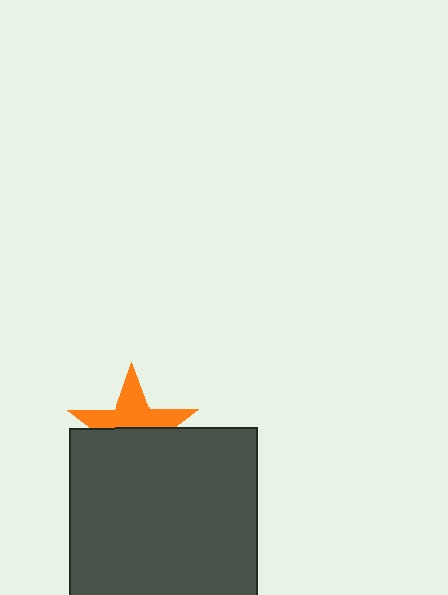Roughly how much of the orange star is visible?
About half of it is visible (roughly 49%).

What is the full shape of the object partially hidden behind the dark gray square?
The partially hidden object is an orange star.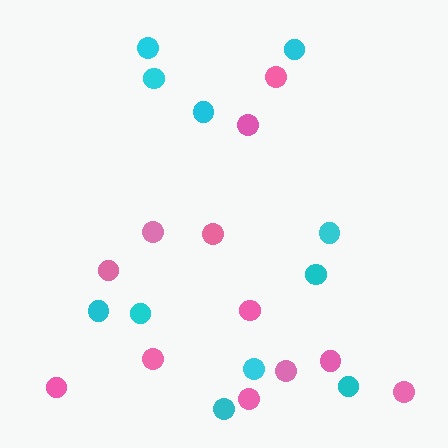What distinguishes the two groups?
There are 2 groups: one group of pink circles (12) and one group of cyan circles (11).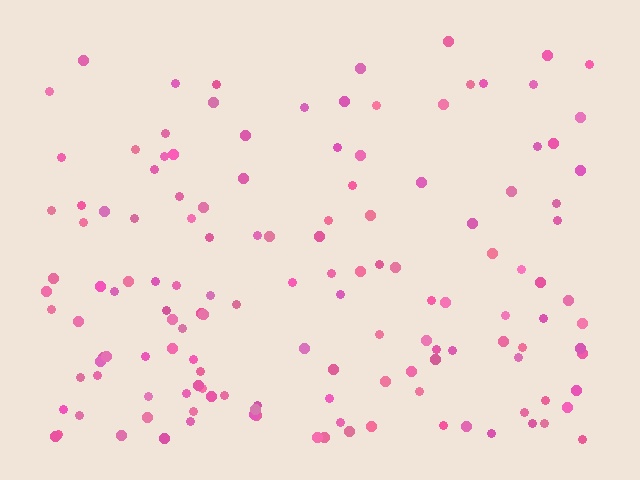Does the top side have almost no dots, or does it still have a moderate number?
Still a moderate number, just noticeably fewer than the bottom.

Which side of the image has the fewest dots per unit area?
The top.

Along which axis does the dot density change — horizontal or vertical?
Vertical.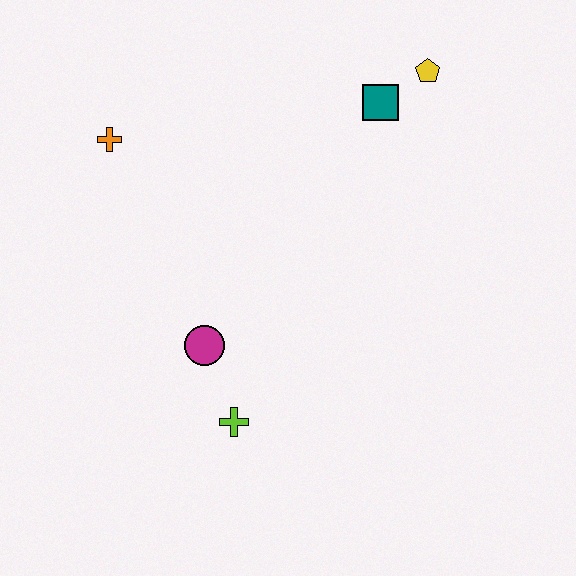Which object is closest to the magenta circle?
The lime cross is closest to the magenta circle.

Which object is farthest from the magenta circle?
The yellow pentagon is farthest from the magenta circle.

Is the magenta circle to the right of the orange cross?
Yes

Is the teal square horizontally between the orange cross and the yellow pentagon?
Yes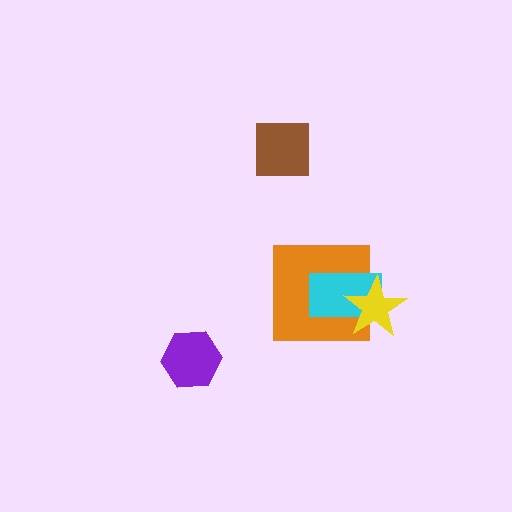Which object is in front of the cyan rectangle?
The yellow star is in front of the cyan rectangle.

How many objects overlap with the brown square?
0 objects overlap with the brown square.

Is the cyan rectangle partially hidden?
Yes, it is partially covered by another shape.